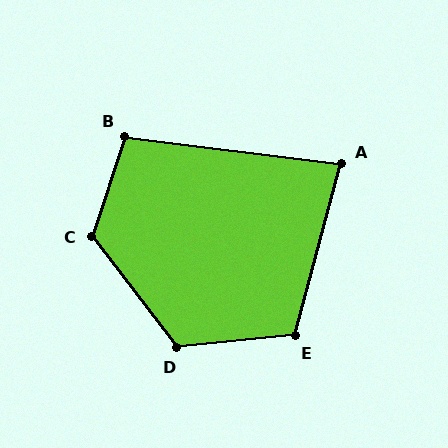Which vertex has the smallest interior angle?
A, at approximately 82 degrees.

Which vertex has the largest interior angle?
C, at approximately 125 degrees.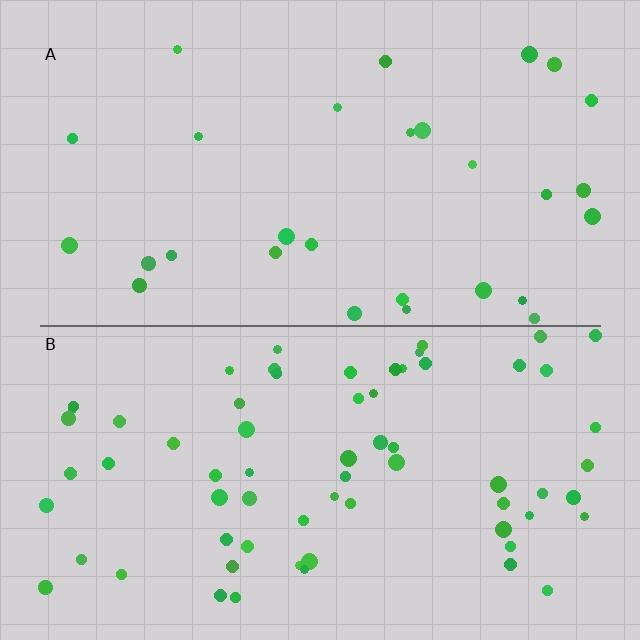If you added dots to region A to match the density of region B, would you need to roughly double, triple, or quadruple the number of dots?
Approximately double.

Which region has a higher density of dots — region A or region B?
B (the bottom).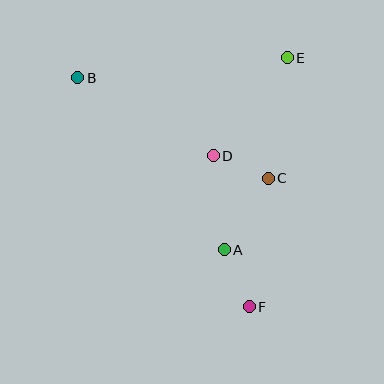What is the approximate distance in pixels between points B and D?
The distance between B and D is approximately 156 pixels.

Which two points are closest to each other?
Points C and D are closest to each other.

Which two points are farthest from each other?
Points B and F are farthest from each other.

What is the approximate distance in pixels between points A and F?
The distance between A and F is approximately 62 pixels.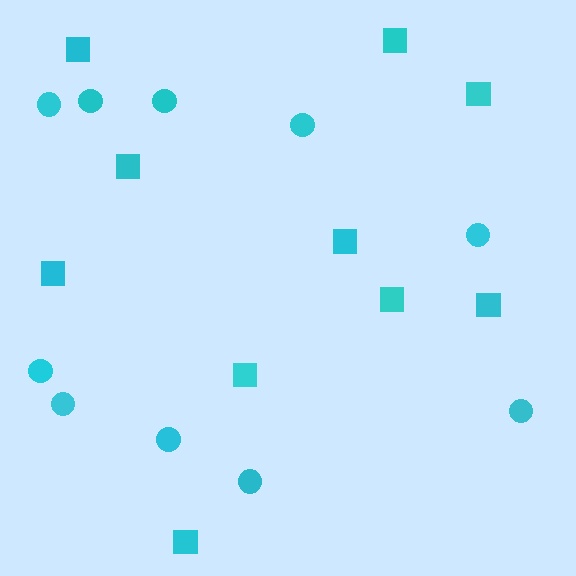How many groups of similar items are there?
There are 2 groups: one group of circles (10) and one group of squares (10).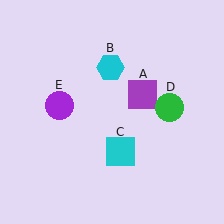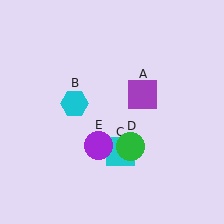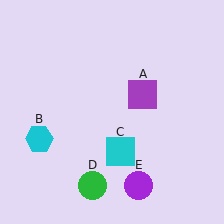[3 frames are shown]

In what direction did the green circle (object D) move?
The green circle (object D) moved down and to the left.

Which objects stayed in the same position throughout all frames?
Purple square (object A) and cyan square (object C) remained stationary.